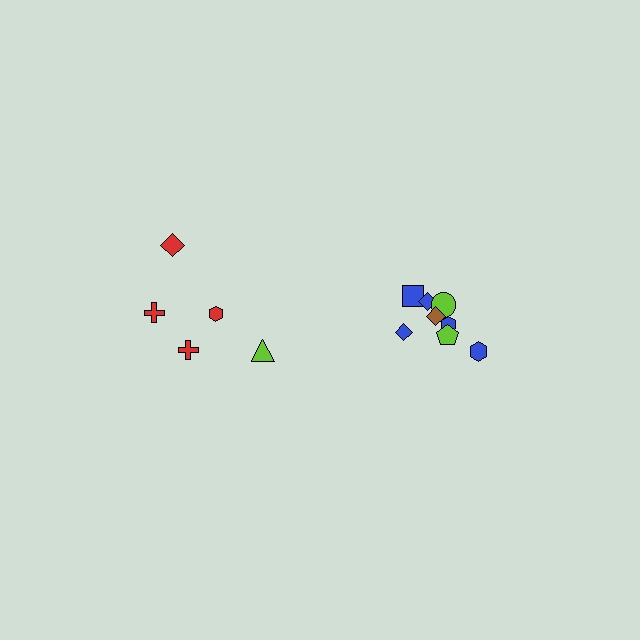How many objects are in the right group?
There are 8 objects.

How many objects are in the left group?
There are 5 objects.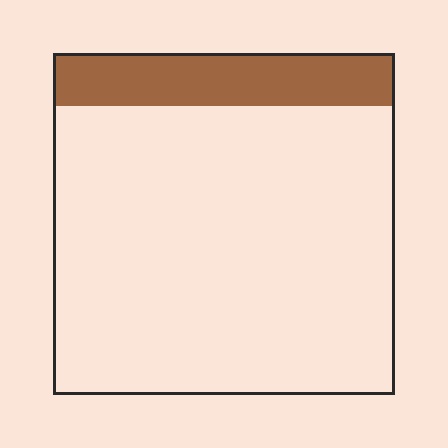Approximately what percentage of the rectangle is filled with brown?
Approximately 15%.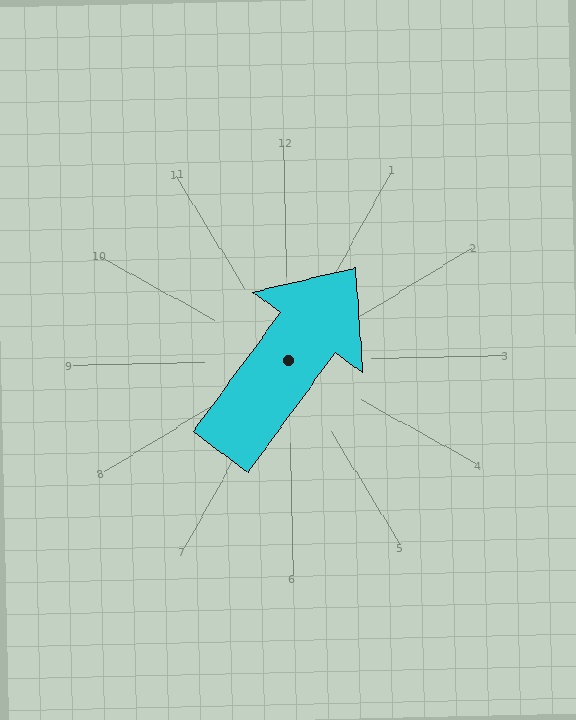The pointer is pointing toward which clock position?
Roughly 1 o'clock.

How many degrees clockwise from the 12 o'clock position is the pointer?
Approximately 37 degrees.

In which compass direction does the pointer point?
Northeast.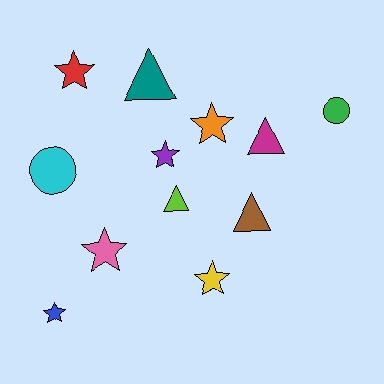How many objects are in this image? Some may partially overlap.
There are 12 objects.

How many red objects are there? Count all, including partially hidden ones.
There is 1 red object.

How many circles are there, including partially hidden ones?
There are 2 circles.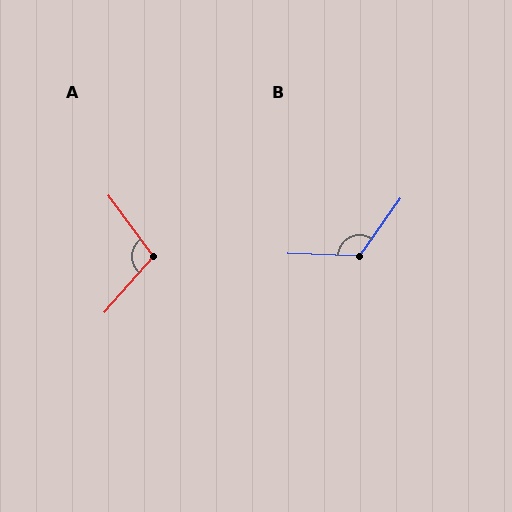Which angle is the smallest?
A, at approximately 102 degrees.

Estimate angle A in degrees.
Approximately 102 degrees.